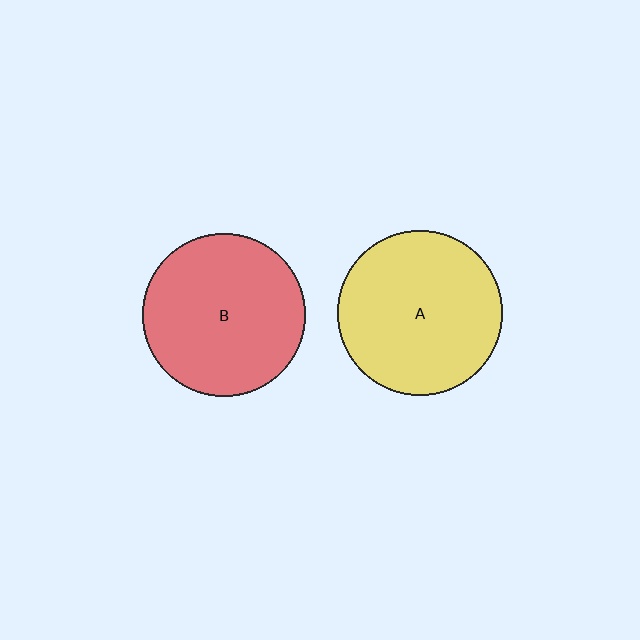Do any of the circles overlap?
No, none of the circles overlap.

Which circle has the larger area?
Circle A (yellow).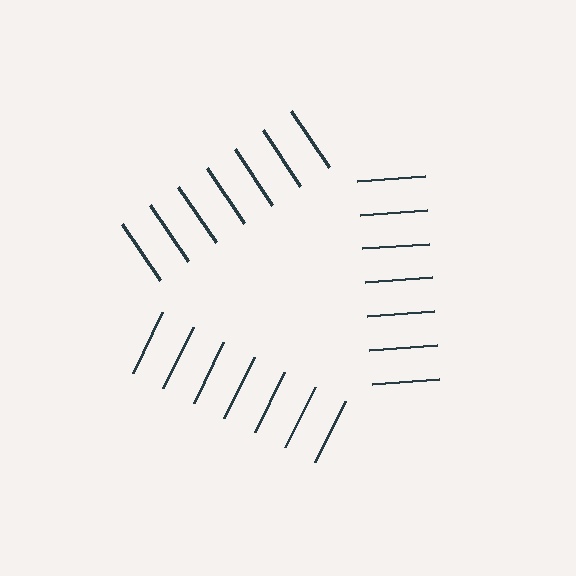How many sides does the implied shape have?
3 sides — the line-ends trace a triangle.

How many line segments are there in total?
21 — 7 along each of the 3 edges.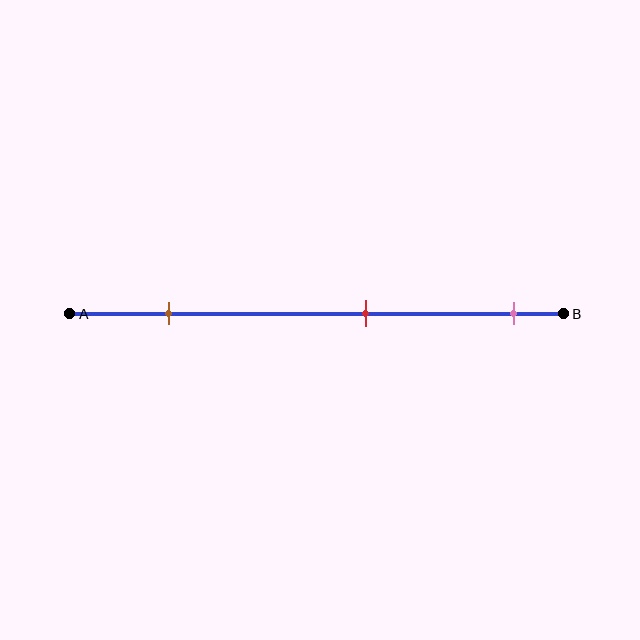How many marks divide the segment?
There are 3 marks dividing the segment.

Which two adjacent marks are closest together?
The red and pink marks are the closest adjacent pair.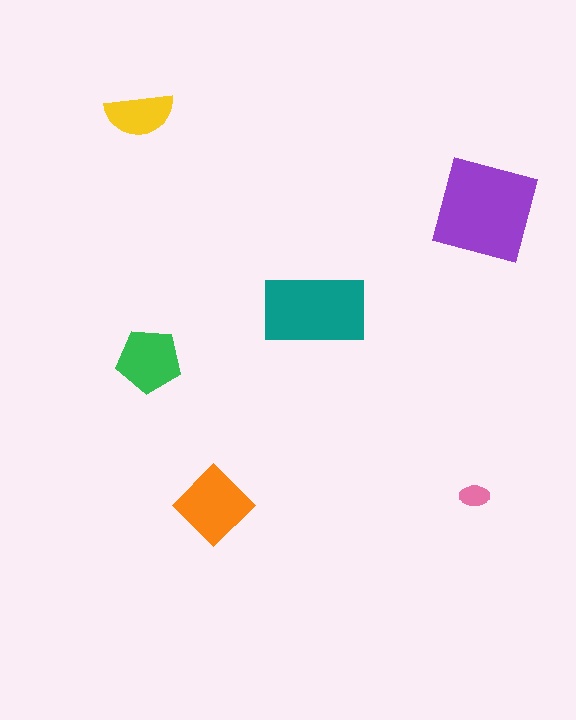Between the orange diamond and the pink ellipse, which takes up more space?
The orange diamond.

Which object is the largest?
The purple square.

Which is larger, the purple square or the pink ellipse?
The purple square.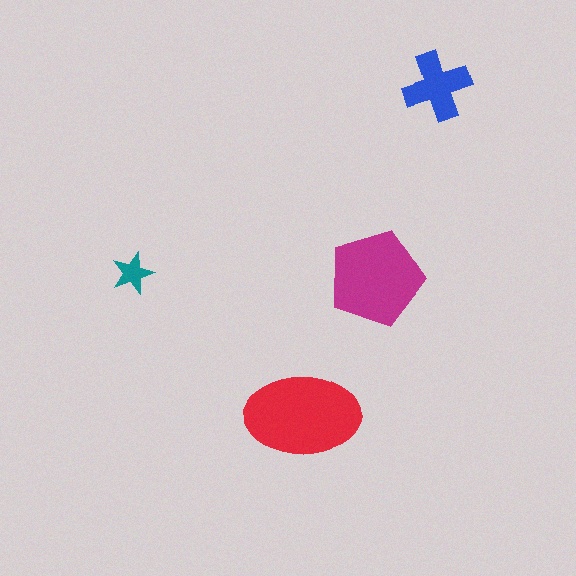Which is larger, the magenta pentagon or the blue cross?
The magenta pentagon.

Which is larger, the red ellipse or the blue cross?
The red ellipse.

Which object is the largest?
The red ellipse.